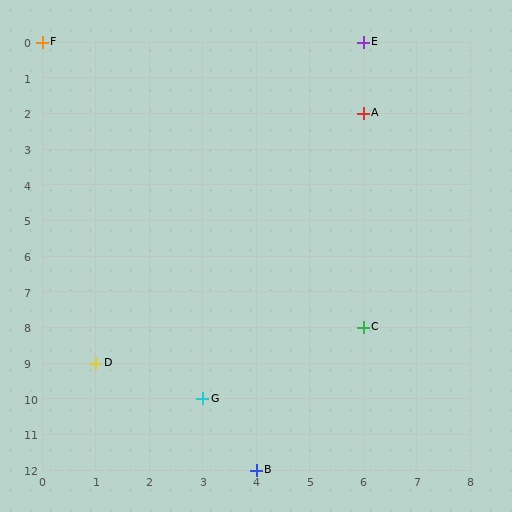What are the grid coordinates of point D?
Point D is at grid coordinates (1, 9).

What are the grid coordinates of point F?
Point F is at grid coordinates (0, 0).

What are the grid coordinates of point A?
Point A is at grid coordinates (6, 2).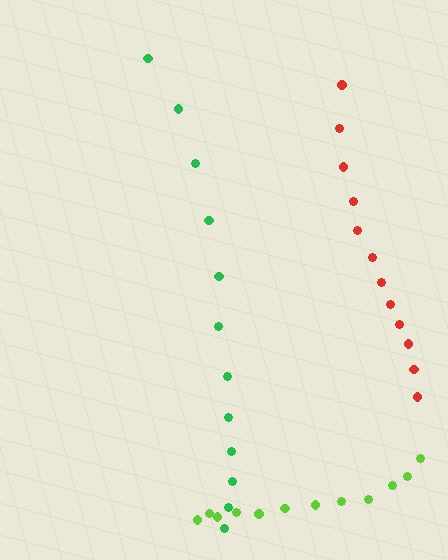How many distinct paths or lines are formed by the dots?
There are 3 distinct paths.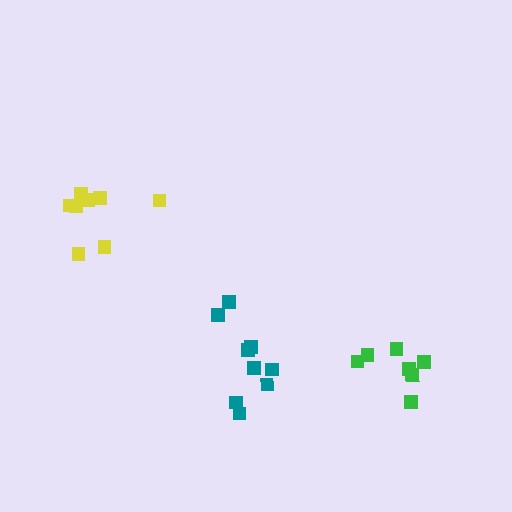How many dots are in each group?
Group 1: 7 dots, Group 2: 8 dots, Group 3: 9 dots (24 total).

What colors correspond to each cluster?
The clusters are colored: green, yellow, teal.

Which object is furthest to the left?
The yellow cluster is leftmost.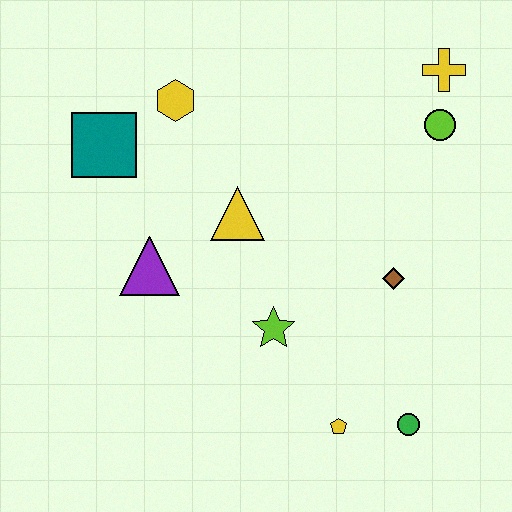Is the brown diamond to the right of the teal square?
Yes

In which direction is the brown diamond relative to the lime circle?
The brown diamond is below the lime circle.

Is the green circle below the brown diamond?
Yes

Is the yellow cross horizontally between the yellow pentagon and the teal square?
No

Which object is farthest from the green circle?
The teal square is farthest from the green circle.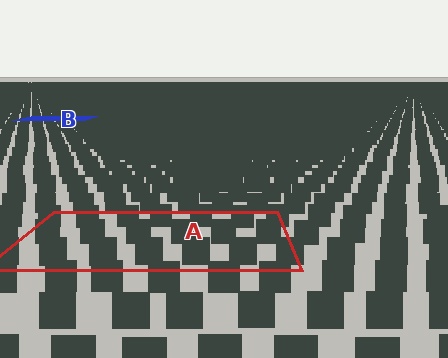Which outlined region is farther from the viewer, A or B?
Region B is farther from the viewer — the texture elements inside it appear smaller and more densely packed.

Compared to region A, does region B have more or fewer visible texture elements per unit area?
Region B has more texture elements per unit area — they are packed more densely because it is farther away.